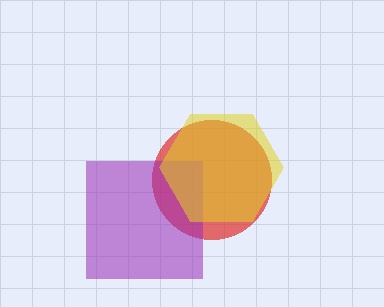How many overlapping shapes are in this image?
There are 3 overlapping shapes in the image.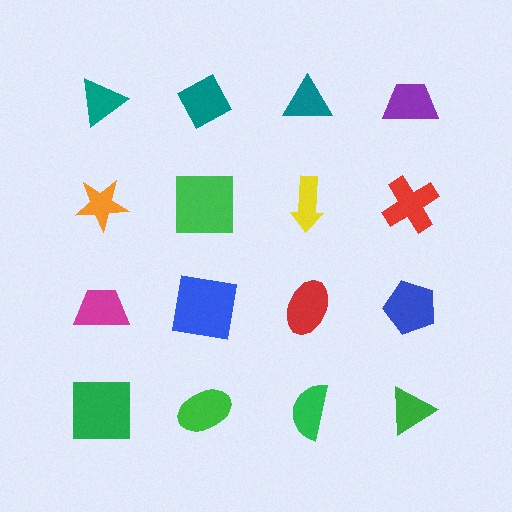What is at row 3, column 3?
A red ellipse.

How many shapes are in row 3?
4 shapes.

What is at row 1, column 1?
A teal triangle.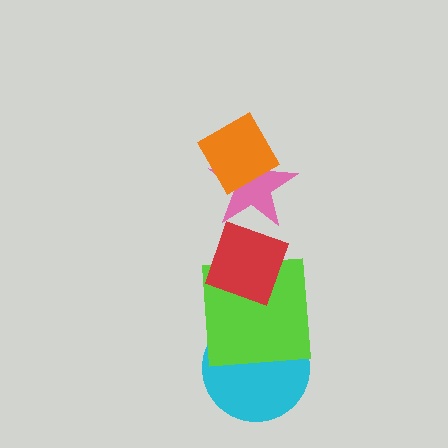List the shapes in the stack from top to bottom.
From top to bottom: the orange diamond, the pink star, the red diamond, the lime square, the cyan circle.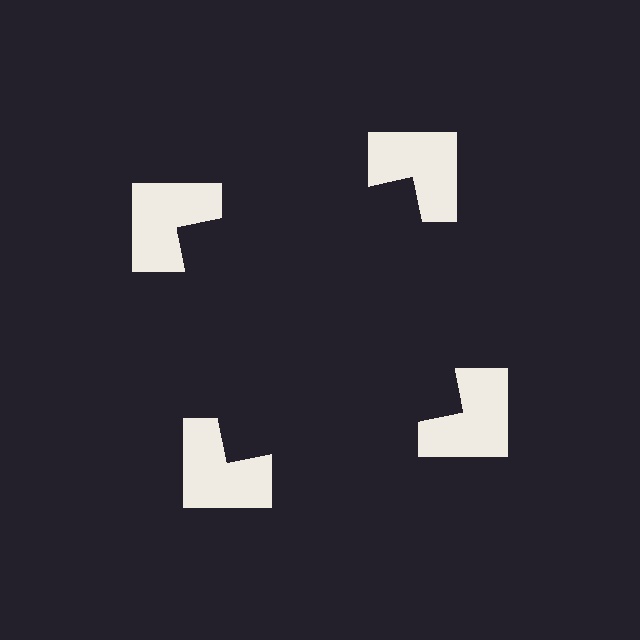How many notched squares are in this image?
There are 4 — one at each vertex of the illusory square.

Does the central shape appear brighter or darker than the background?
It typically appears slightly darker than the background, even though no actual brightness change is drawn.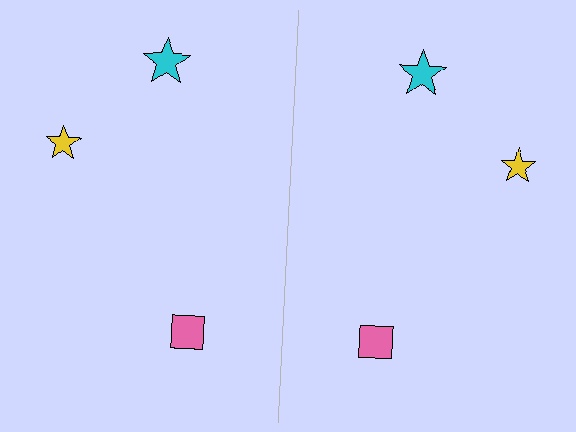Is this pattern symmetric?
Yes, this pattern has bilateral (reflection) symmetry.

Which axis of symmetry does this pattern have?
The pattern has a vertical axis of symmetry running through the center of the image.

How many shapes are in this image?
There are 6 shapes in this image.